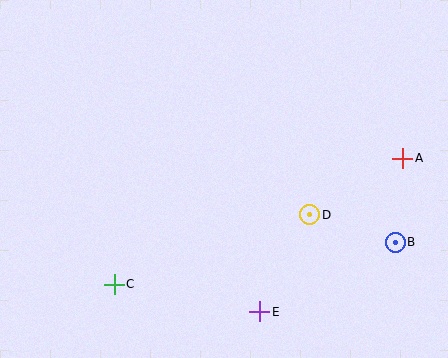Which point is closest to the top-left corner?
Point C is closest to the top-left corner.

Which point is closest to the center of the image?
Point D at (310, 215) is closest to the center.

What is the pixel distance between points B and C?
The distance between B and C is 284 pixels.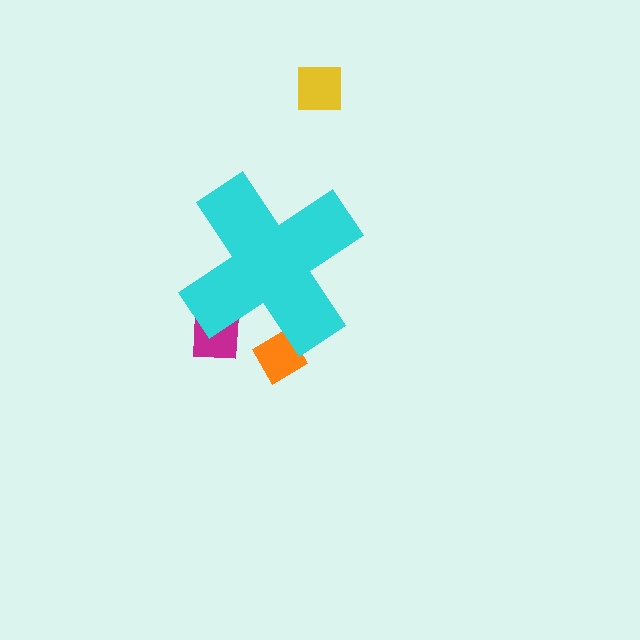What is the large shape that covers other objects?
A cyan cross.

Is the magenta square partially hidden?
Yes, the magenta square is partially hidden behind the cyan cross.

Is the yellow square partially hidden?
No, the yellow square is fully visible.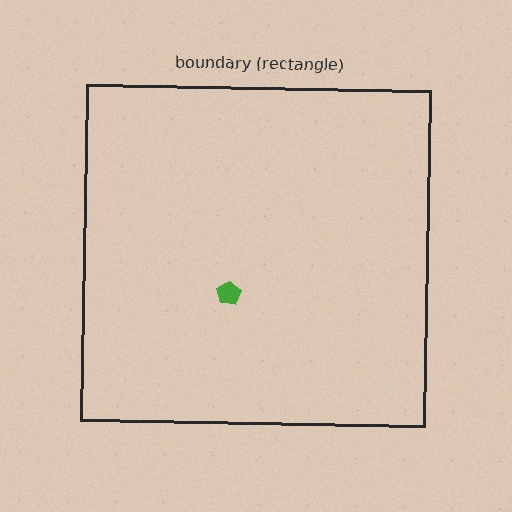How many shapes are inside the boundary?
1 inside, 0 outside.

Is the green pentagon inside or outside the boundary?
Inside.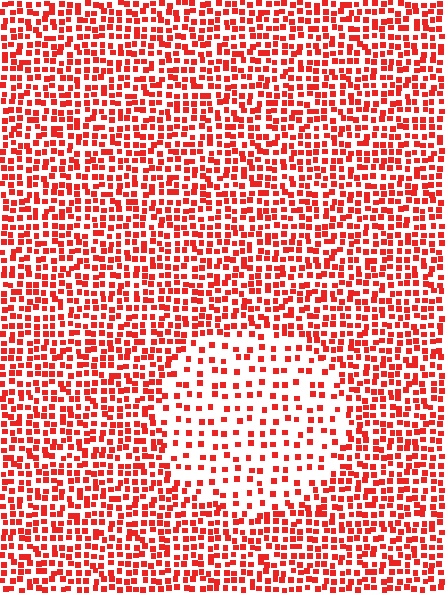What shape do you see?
I see a circle.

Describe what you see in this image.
The image contains small red elements arranged at two different densities. A circle-shaped region is visible where the elements are less densely packed than the surrounding area.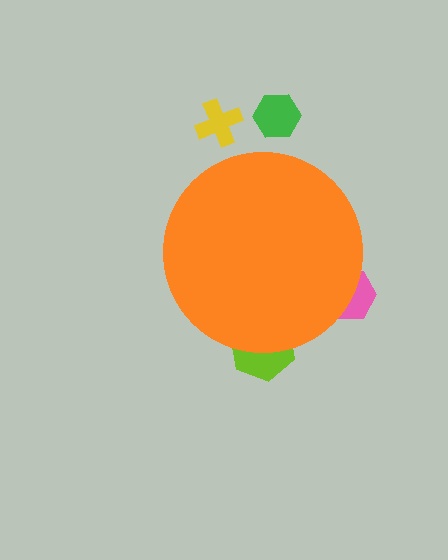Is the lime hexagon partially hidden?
Yes, the lime hexagon is partially hidden behind the orange circle.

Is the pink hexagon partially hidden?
Yes, the pink hexagon is partially hidden behind the orange circle.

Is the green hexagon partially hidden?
No, the green hexagon is fully visible.